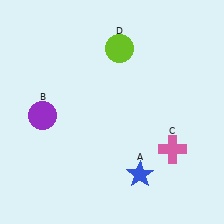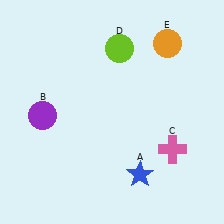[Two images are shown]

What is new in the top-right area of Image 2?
An orange circle (E) was added in the top-right area of Image 2.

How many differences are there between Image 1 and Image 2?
There is 1 difference between the two images.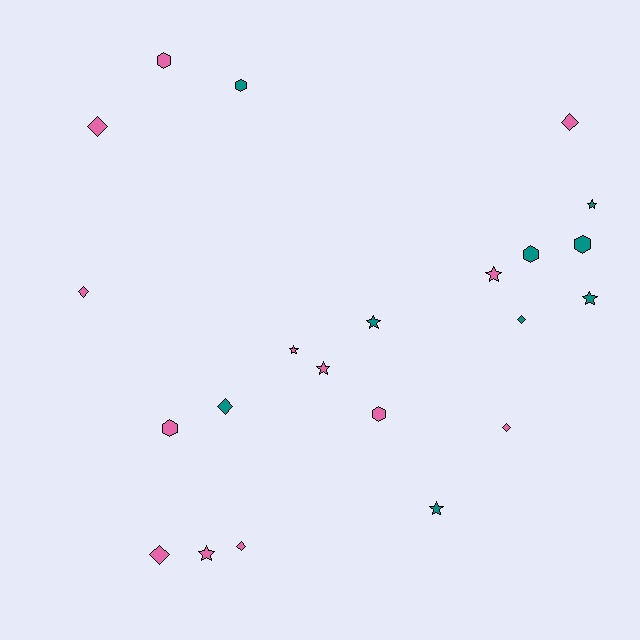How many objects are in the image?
There are 22 objects.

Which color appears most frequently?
Pink, with 13 objects.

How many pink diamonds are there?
There are 6 pink diamonds.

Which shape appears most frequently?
Star, with 8 objects.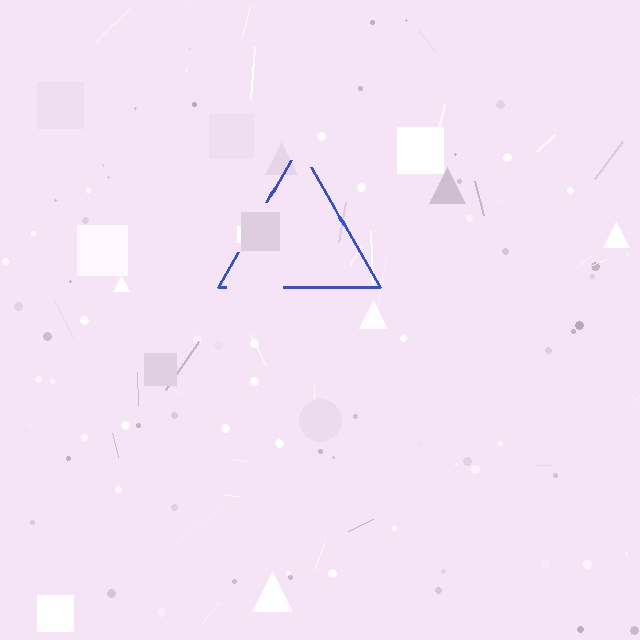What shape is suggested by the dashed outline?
The dashed outline suggests a triangle.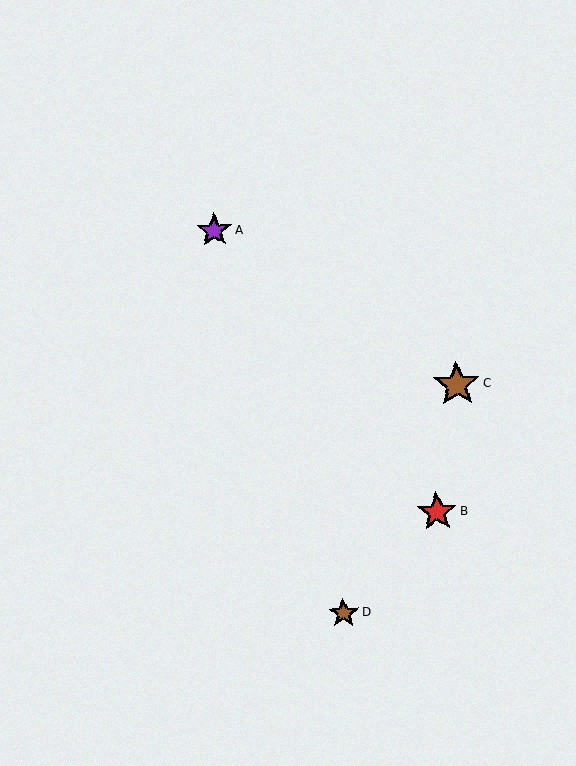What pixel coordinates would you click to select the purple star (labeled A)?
Click at (214, 230) to select the purple star A.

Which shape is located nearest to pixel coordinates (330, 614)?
The brown star (labeled D) at (344, 613) is nearest to that location.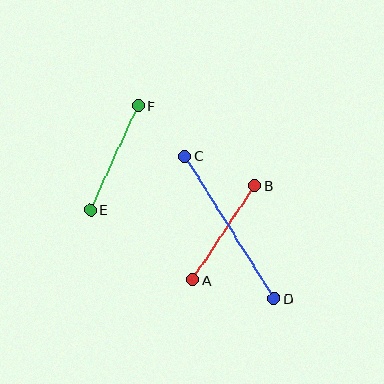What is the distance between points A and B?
The distance is approximately 113 pixels.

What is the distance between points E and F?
The distance is approximately 114 pixels.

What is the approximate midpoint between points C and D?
The midpoint is at approximately (230, 227) pixels.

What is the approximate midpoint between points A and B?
The midpoint is at approximately (224, 233) pixels.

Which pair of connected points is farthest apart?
Points C and D are farthest apart.